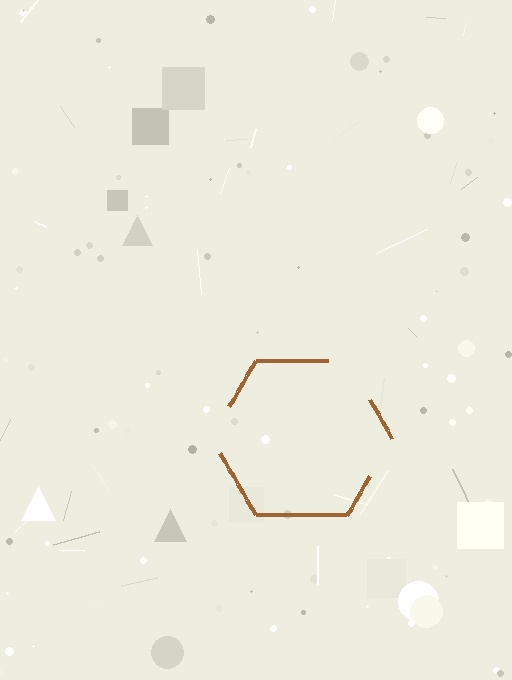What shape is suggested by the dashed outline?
The dashed outline suggests a hexagon.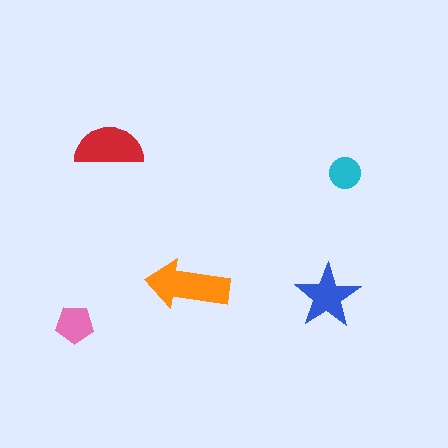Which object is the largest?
The orange arrow.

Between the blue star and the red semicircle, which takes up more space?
The red semicircle.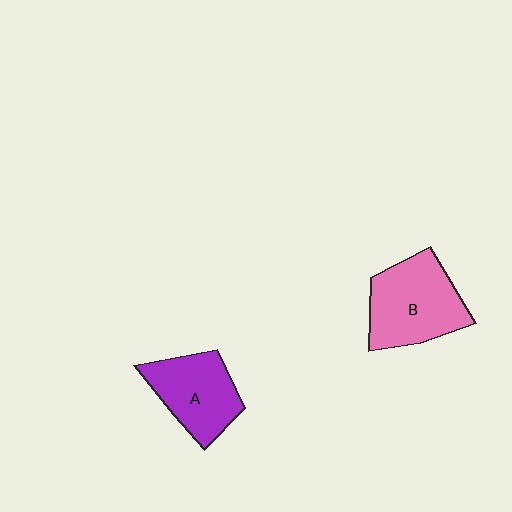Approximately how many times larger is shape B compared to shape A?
Approximately 1.2 times.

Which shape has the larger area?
Shape B (pink).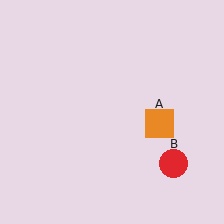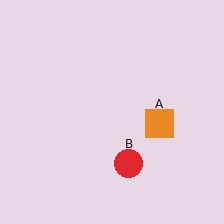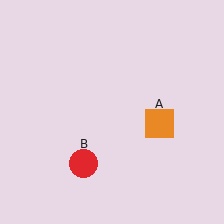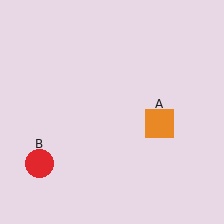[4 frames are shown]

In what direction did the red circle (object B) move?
The red circle (object B) moved left.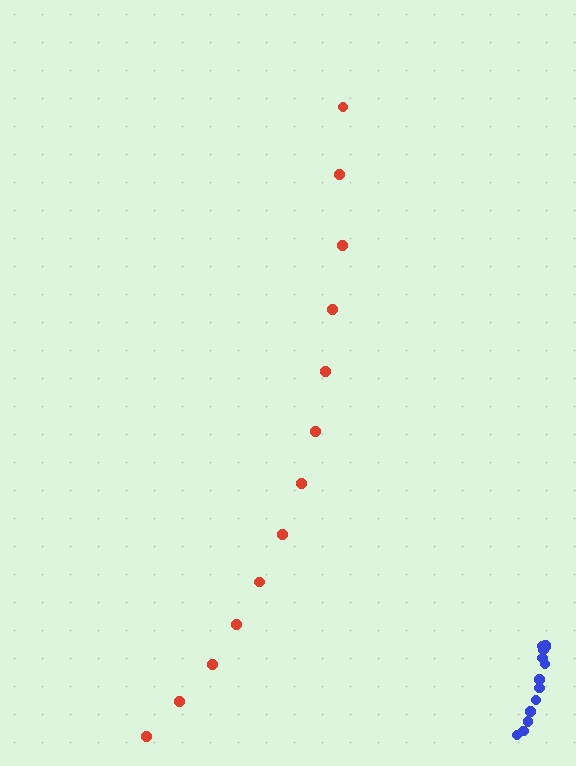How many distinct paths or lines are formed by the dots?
There are 2 distinct paths.